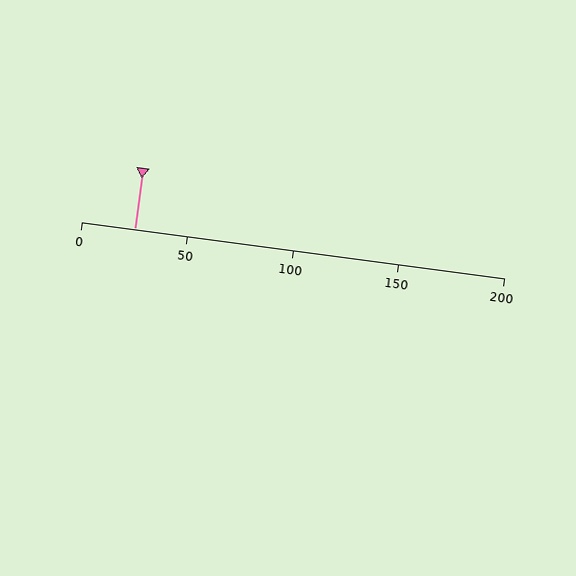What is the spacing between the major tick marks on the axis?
The major ticks are spaced 50 apart.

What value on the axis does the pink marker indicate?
The marker indicates approximately 25.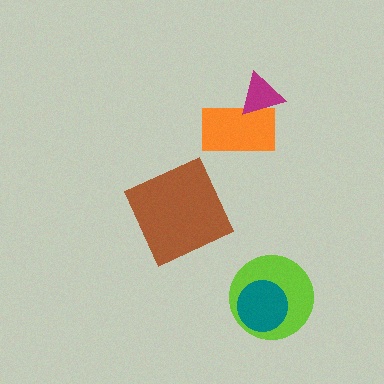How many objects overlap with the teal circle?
1 object overlaps with the teal circle.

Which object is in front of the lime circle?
The teal circle is in front of the lime circle.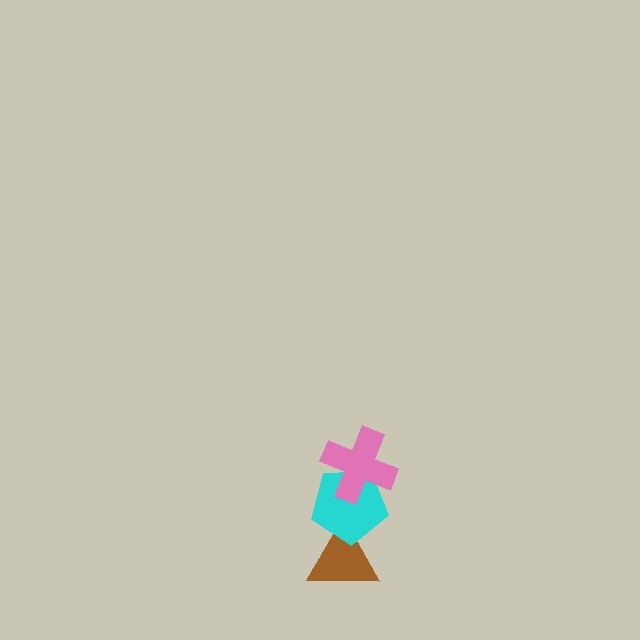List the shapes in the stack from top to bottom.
From top to bottom: the pink cross, the cyan pentagon, the brown triangle.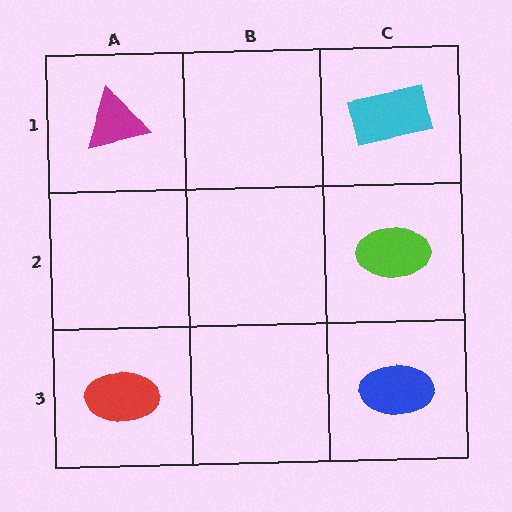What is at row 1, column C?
A cyan rectangle.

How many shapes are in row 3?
2 shapes.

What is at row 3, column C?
A blue ellipse.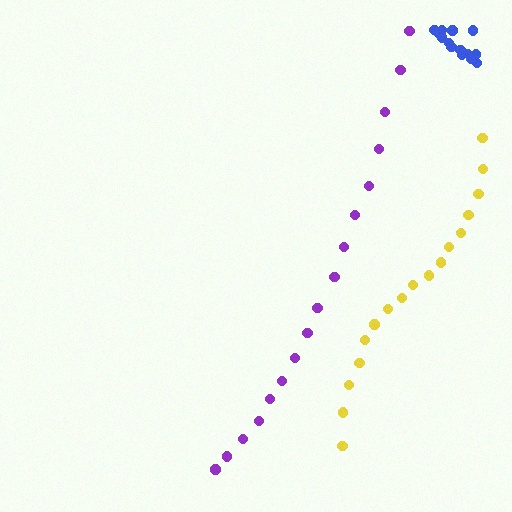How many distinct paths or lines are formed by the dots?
There are 3 distinct paths.